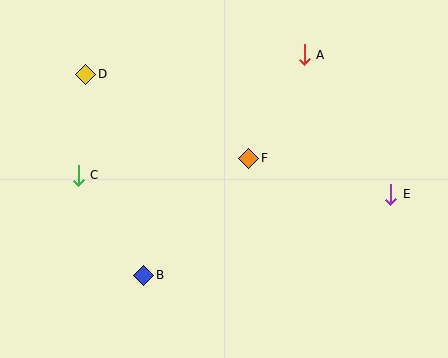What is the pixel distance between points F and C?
The distance between F and C is 171 pixels.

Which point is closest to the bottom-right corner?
Point E is closest to the bottom-right corner.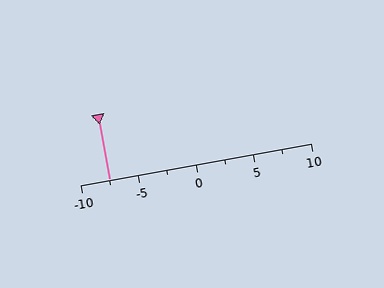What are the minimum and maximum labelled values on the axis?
The axis runs from -10 to 10.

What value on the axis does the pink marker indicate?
The marker indicates approximately -7.5.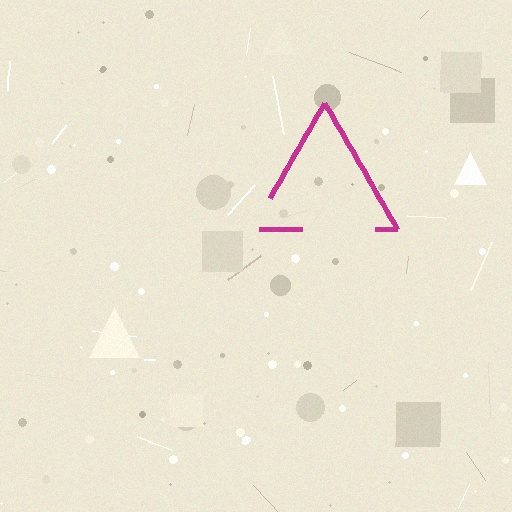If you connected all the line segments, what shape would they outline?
They would outline a triangle.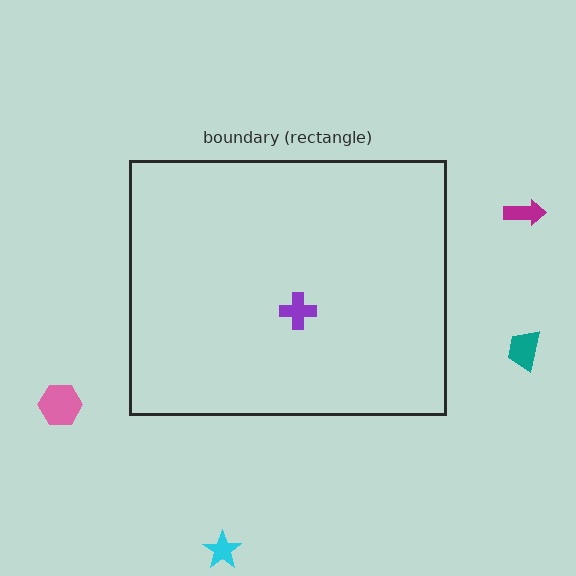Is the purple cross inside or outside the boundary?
Inside.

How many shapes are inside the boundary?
1 inside, 4 outside.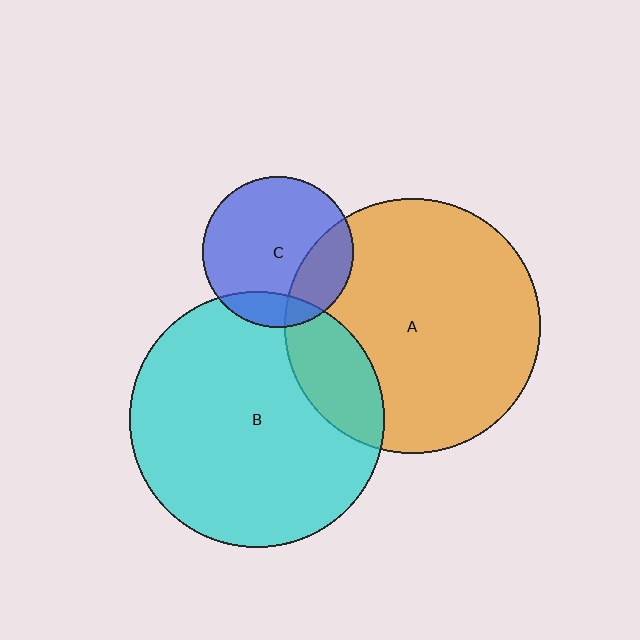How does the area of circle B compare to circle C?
Approximately 2.9 times.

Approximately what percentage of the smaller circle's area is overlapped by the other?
Approximately 20%.